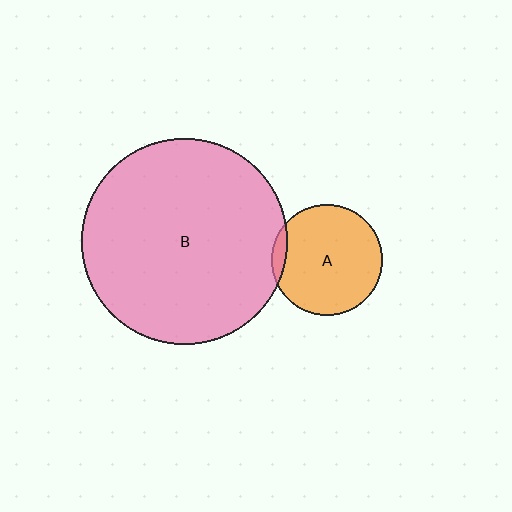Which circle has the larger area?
Circle B (pink).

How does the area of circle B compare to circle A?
Approximately 3.4 times.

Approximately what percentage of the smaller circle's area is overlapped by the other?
Approximately 5%.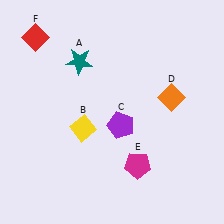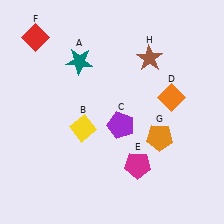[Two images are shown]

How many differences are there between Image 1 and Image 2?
There are 2 differences between the two images.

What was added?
An orange pentagon (G), a brown star (H) were added in Image 2.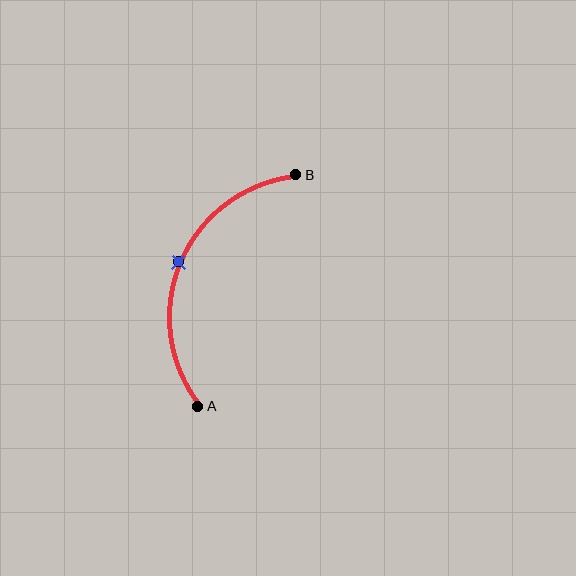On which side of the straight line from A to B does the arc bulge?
The arc bulges to the left of the straight line connecting A and B.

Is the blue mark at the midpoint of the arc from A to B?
Yes. The blue mark lies on the arc at equal arc-length from both A and B — it is the arc midpoint.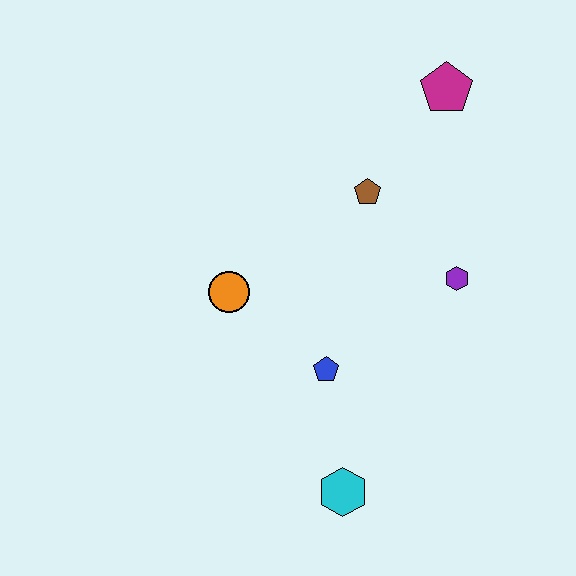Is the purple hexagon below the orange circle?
No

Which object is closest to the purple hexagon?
The brown pentagon is closest to the purple hexagon.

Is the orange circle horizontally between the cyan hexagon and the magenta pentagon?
No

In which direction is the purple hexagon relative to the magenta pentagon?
The purple hexagon is below the magenta pentagon.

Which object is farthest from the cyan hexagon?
The magenta pentagon is farthest from the cyan hexagon.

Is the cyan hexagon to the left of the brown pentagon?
Yes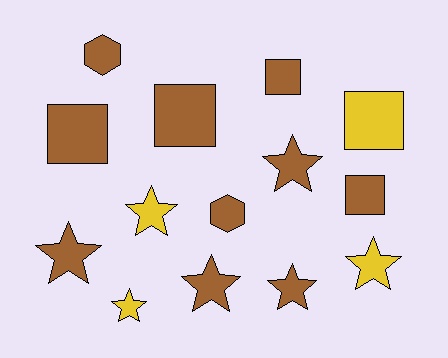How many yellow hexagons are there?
There are no yellow hexagons.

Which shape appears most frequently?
Star, with 7 objects.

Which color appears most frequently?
Brown, with 10 objects.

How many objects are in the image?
There are 14 objects.